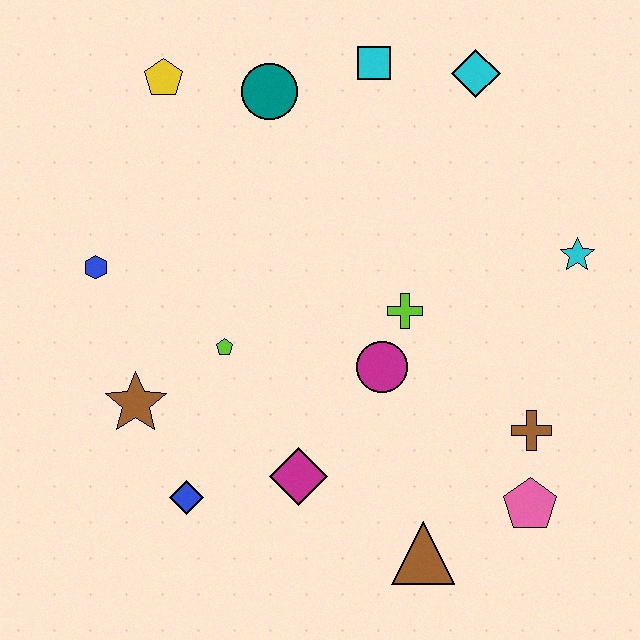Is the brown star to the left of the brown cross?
Yes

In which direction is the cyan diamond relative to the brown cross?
The cyan diamond is above the brown cross.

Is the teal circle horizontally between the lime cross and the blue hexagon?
Yes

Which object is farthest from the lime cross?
The yellow pentagon is farthest from the lime cross.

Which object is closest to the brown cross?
The pink pentagon is closest to the brown cross.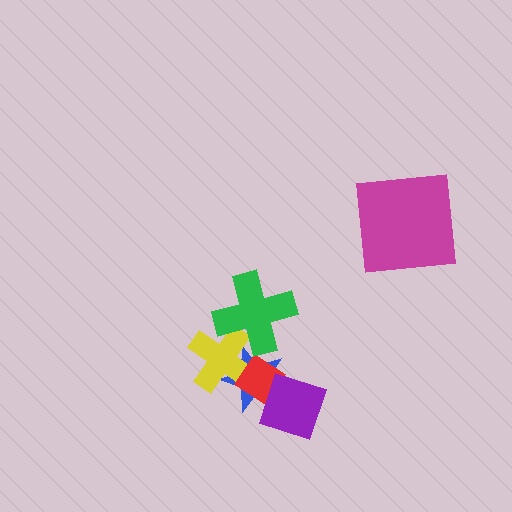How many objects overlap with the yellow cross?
3 objects overlap with the yellow cross.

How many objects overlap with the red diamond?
3 objects overlap with the red diamond.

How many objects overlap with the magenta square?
0 objects overlap with the magenta square.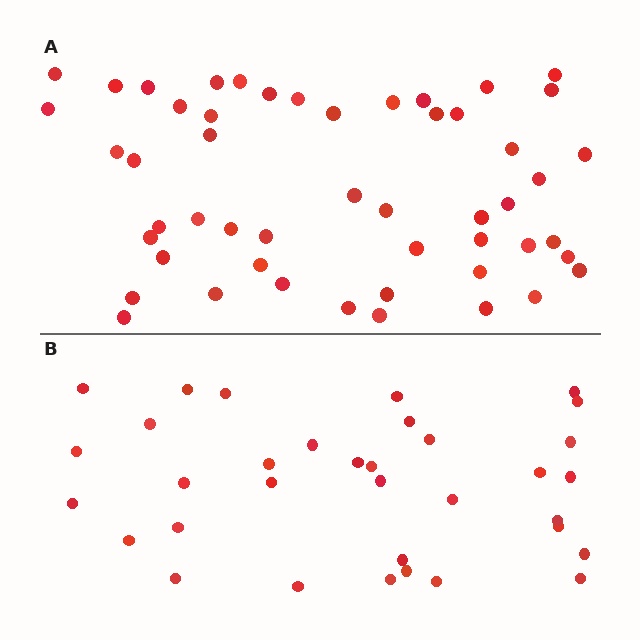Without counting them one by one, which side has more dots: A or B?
Region A (the top region) has more dots.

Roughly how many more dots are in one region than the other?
Region A has approximately 15 more dots than region B.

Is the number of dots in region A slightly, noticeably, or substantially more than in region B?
Region A has substantially more. The ratio is roughly 1.5 to 1.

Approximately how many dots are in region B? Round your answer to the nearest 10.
About 30 dots. (The exact count is 34, which rounds to 30.)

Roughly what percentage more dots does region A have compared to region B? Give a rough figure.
About 50% more.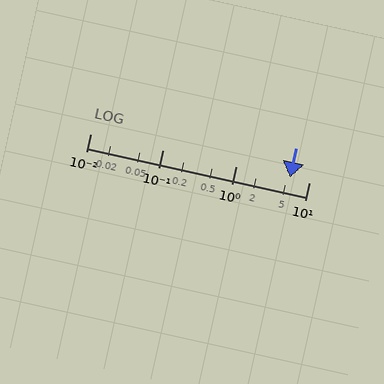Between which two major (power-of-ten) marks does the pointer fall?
The pointer is between 1 and 10.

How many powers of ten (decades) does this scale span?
The scale spans 3 decades, from 0.01 to 10.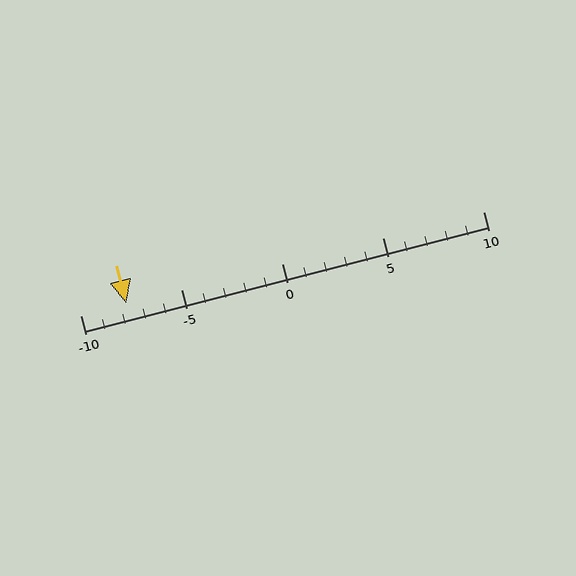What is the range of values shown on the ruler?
The ruler shows values from -10 to 10.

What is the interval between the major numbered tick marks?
The major tick marks are spaced 5 units apart.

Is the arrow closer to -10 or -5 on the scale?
The arrow is closer to -10.